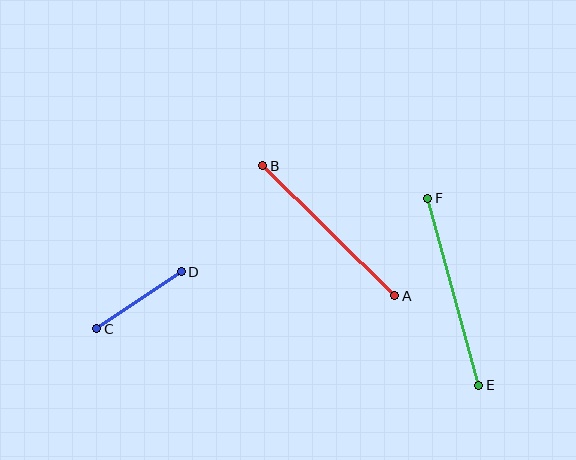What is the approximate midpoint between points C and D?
The midpoint is at approximately (139, 300) pixels.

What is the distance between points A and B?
The distance is approximately 186 pixels.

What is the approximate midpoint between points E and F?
The midpoint is at approximately (453, 292) pixels.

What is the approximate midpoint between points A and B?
The midpoint is at approximately (329, 231) pixels.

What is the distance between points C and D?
The distance is approximately 102 pixels.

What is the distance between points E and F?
The distance is approximately 194 pixels.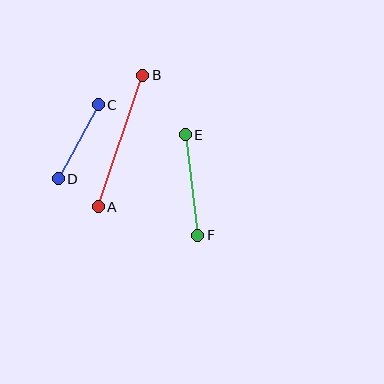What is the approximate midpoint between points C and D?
The midpoint is at approximately (78, 142) pixels.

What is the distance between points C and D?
The distance is approximately 84 pixels.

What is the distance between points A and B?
The distance is approximately 138 pixels.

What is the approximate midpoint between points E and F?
The midpoint is at approximately (191, 185) pixels.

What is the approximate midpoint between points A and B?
The midpoint is at approximately (120, 141) pixels.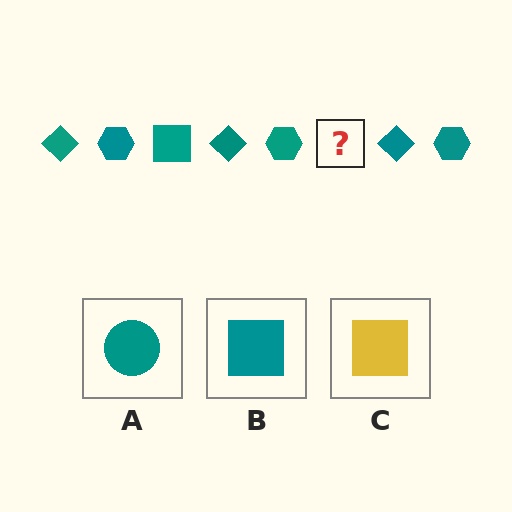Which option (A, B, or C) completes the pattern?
B.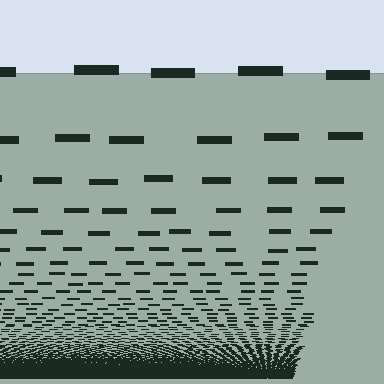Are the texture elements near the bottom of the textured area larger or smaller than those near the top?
Smaller. The gradient is inverted — elements near the bottom are smaller and denser.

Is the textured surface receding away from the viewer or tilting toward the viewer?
The surface appears to tilt toward the viewer. Texture elements get larger and sparser toward the top.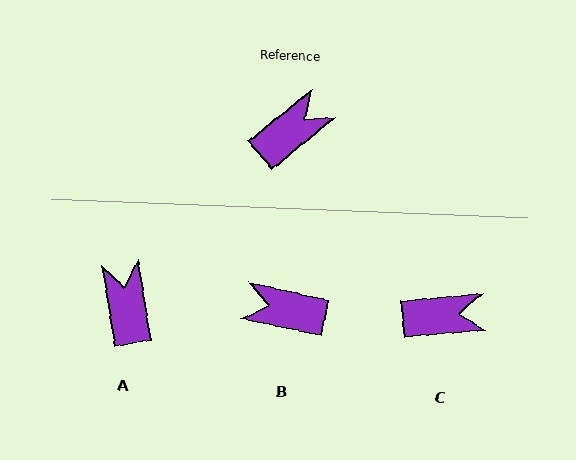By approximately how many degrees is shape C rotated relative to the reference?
Approximately 34 degrees clockwise.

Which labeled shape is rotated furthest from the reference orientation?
B, about 129 degrees away.